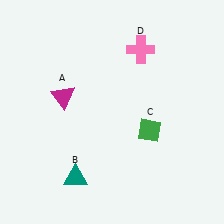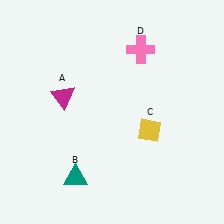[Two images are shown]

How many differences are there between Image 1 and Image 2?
There is 1 difference between the two images.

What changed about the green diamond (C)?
In Image 1, C is green. In Image 2, it changed to yellow.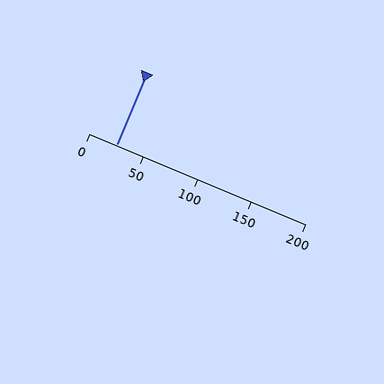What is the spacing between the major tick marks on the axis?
The major ticks are spaced 50 apart.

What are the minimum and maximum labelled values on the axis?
The axis runs from 0 to 200.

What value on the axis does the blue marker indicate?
The marker indicates approximately 25.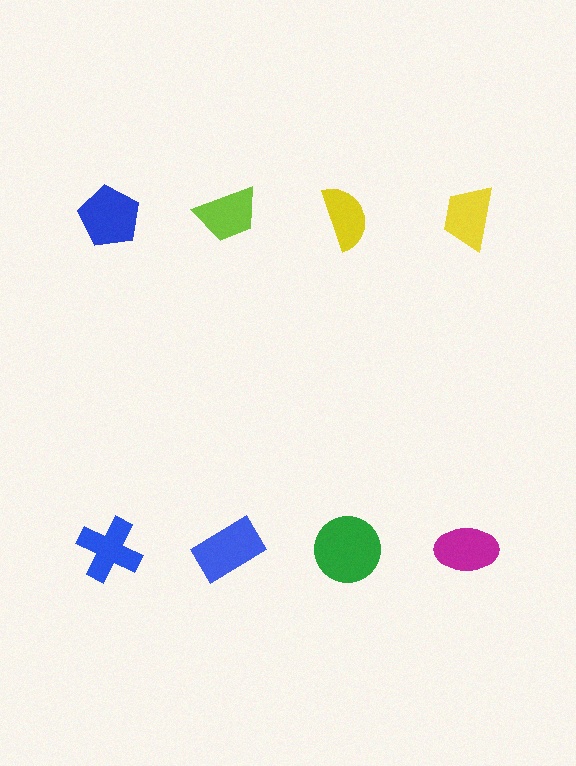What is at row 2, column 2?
A blue rectangle.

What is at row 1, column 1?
A blue pentagon.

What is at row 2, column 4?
A magenta ellipse.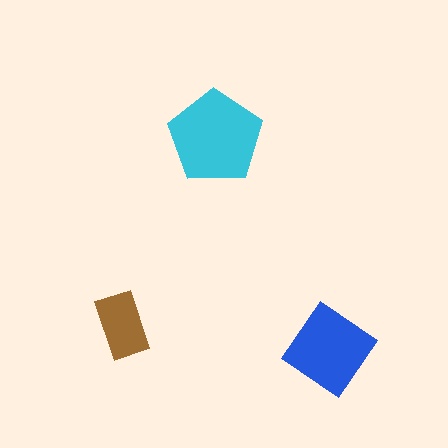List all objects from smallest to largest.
The brown rectangle, the blue diamond, the cyan pentagon.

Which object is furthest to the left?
The brown rectangle is leftmost.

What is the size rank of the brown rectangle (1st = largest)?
3rd.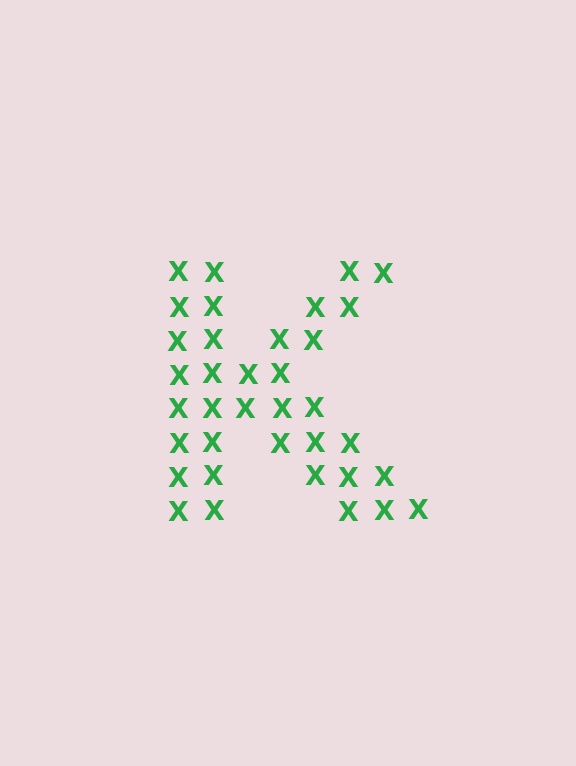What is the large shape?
The large shape is the letter K.